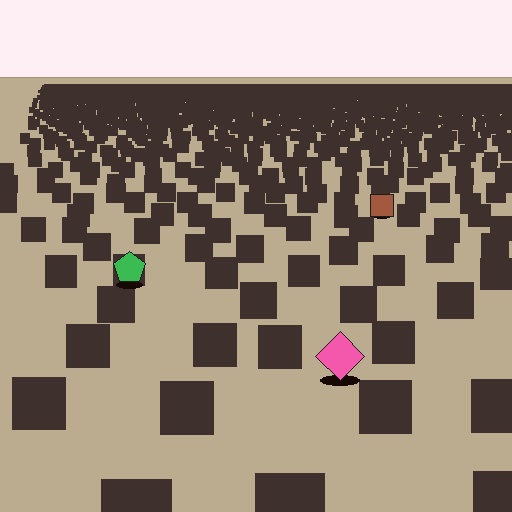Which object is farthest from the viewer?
The brown square is farthest from the viewer. It appears smaller and the ground texture around it is denser.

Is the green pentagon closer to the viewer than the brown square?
Yes. The green pentagon is closer — you can tell from the texture gradient: the ground texture is coarser near it.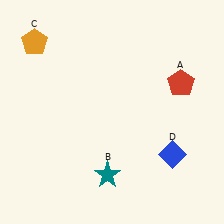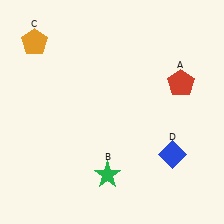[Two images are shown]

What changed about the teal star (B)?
In Image 1, B is teal. In Image 2, it changed to green.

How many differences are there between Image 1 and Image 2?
There is 1 difference between the two images.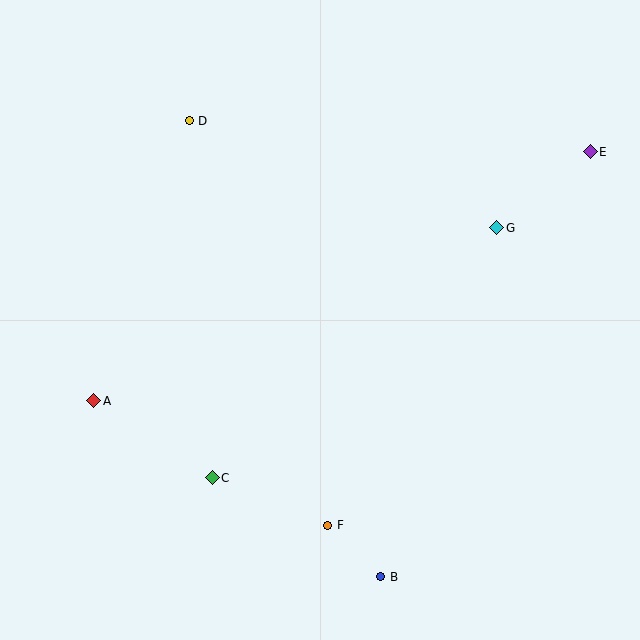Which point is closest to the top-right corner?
Point E is closest to the top-right corner.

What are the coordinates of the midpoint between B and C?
The midpoint between B and C is at (297, 527).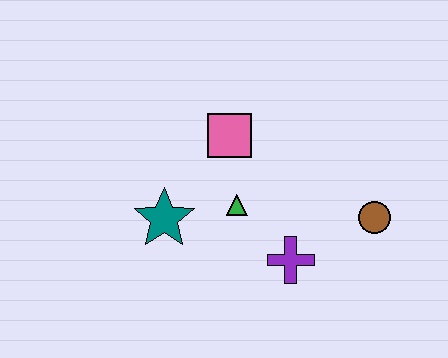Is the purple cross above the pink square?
No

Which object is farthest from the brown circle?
The teal star is farthest from the brown circle.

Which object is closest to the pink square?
The green triangle is closest to the pink square.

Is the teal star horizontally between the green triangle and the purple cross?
No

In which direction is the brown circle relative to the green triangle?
The brown circle is to the right of the green triangle.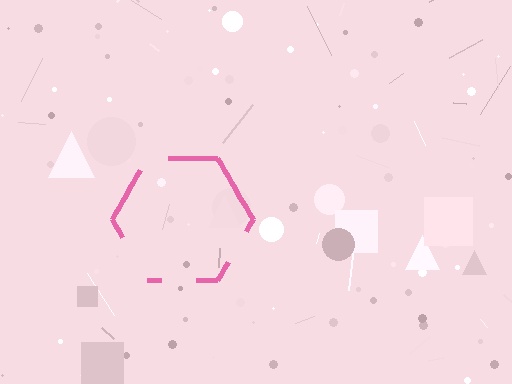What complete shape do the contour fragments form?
The contour fragments form a hexagon.